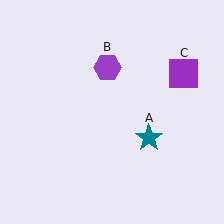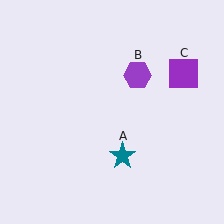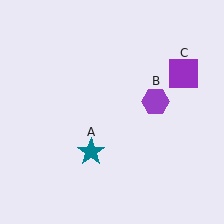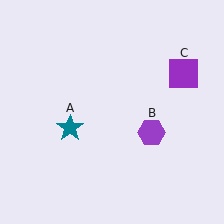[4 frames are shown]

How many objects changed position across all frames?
2 objects changed position: teal star (object A), purple hexagon (object B).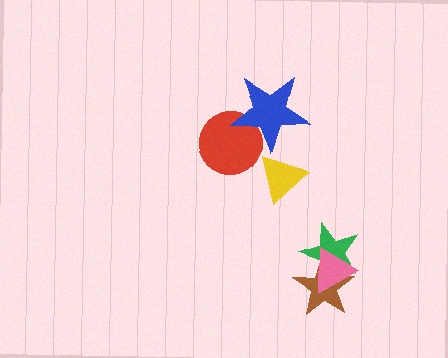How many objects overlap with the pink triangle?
2 objects overlap with the pink triangle.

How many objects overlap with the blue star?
1 object overlaps with the blue star.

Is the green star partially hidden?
Yes, it is partially covered by another shape.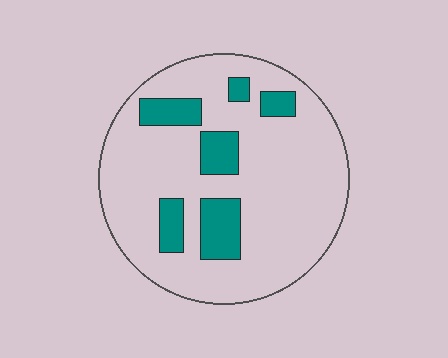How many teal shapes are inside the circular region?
6.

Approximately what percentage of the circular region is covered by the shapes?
Approximately 20%.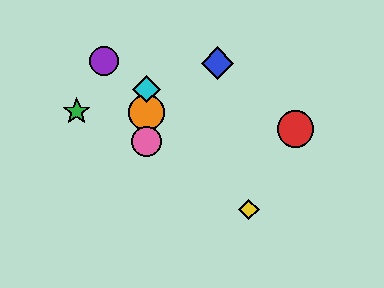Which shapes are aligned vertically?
The orange circle, the cyan diamond, the pink circle are aligned vertically.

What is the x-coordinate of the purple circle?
The purple circle is at x≈104.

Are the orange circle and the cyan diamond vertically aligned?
Yes, both are at x≈146.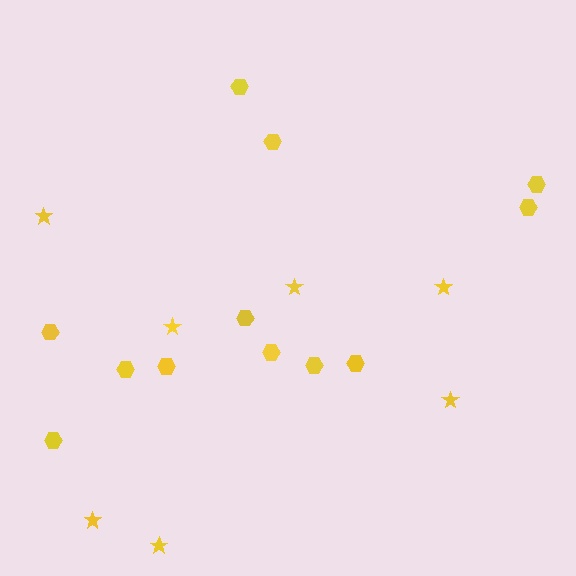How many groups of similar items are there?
There are 2 groups: one group of stars (7) and one group of hexagons (12).